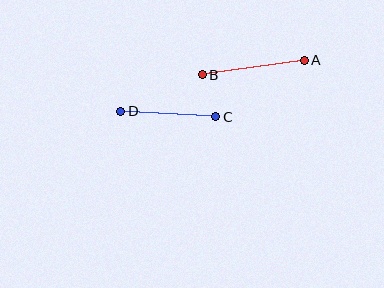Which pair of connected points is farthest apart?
Points A and B are farthest apart.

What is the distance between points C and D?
The distance is approximately 96 pixels.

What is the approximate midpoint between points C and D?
The midpoint is at approximately (168, 114) pixels.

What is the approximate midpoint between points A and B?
The midpoint is at approximately (253, 68) pixels.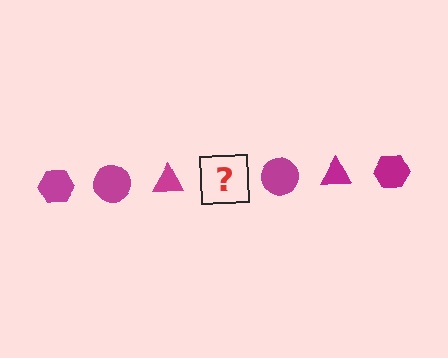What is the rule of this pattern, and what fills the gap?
The rule is that the pattern cycles through hexagon, circle, triangle shapes in magenta. The gap should be filled with a magenta hexagon.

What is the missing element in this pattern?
The missing element is a magenta hexagon.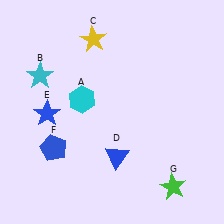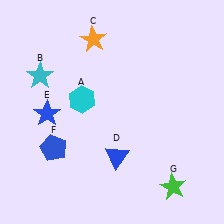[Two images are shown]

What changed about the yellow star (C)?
In Image 1, C is yellow. In Image 2, it changed to orange.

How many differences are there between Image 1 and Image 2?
There is 1 difference between the two images.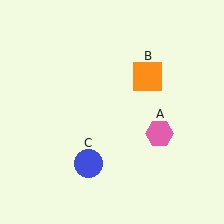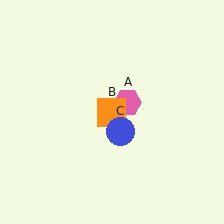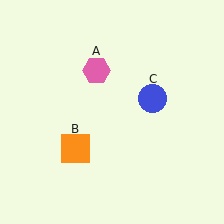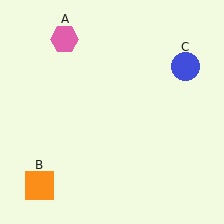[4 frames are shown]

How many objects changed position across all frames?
3 objects changed position: pink hexagon (object A), orange square (object B), blue circle (object C).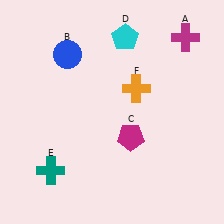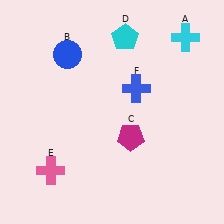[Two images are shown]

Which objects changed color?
A changed from magenta to cyan. E changed from teal to pink. F changed from orange to blue.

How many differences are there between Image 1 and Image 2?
There are 3 differences between the two images.